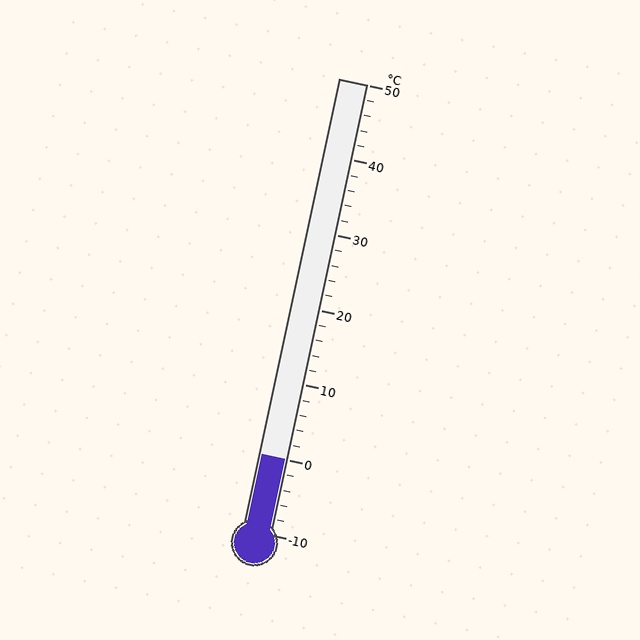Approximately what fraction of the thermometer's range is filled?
The thermometer is filled to approximately 15% of its range.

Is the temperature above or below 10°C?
The temperature is below 10°C.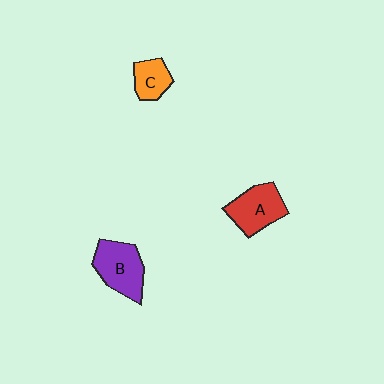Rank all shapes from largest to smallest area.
From largest to smallest: B (purple), A (red), C (orange).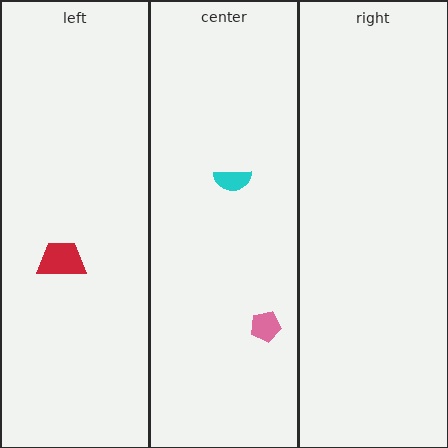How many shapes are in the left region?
1.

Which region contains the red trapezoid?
The left region.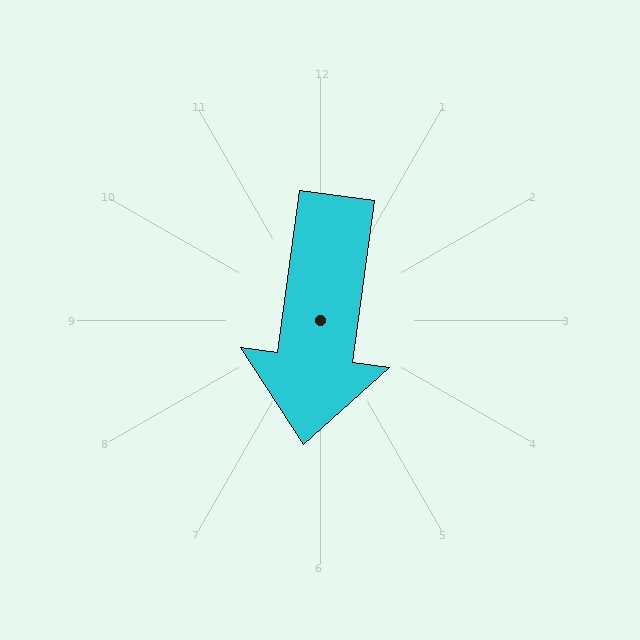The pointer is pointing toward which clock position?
Roughly 6 o'clock.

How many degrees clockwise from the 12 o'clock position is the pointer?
Approximately 188 degrees.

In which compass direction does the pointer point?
South.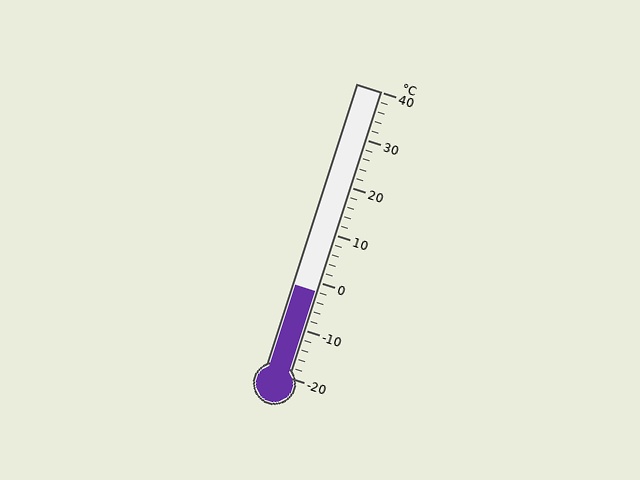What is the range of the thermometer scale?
The thermometer scale ranges from -20°C to 40°C.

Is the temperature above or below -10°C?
The temperature is above -10°C.